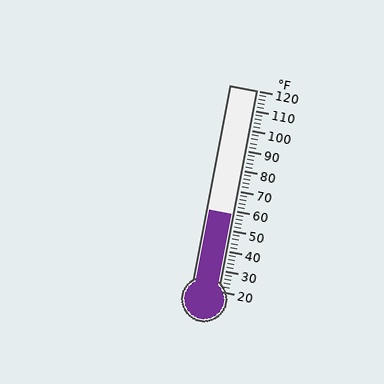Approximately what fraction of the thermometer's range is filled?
The thermometer is filled to approximately 40% of its range.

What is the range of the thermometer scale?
The thermometer scale ranges from 20°F to 120°F.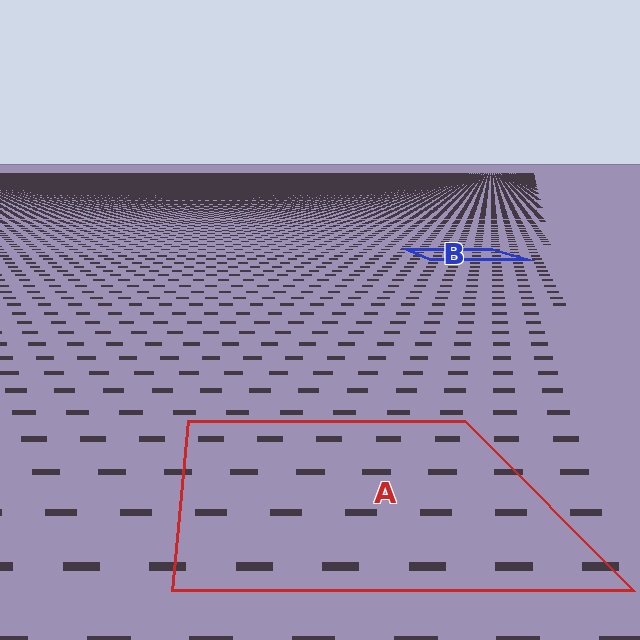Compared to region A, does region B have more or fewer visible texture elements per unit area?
Region B has more texture elements per unit area — they are packed more densely because it is farther away.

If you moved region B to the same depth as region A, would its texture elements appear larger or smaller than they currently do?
They would appear larger. At a closer depth, the same texture elements are projected at a bigger on-screen size.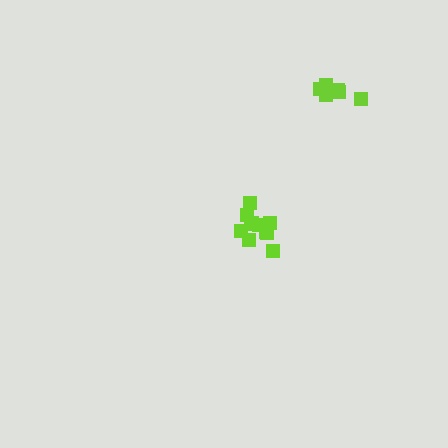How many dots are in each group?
Group 1: 11 dots, Group 2: 6 dots (17 total).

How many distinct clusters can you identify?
There are 2 distinct clusters.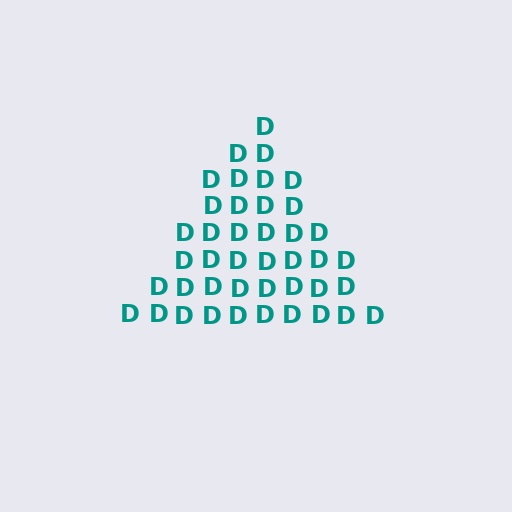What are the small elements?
The small elements are letter D's.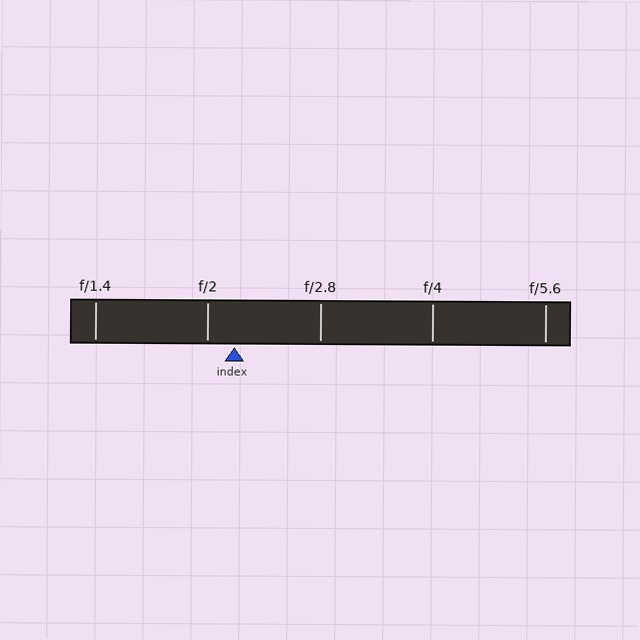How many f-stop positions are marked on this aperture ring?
There are 5 f-stop positions marked.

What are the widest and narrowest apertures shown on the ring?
The widest aperture shown is f/1.4 and the narrowest is f/5.6.